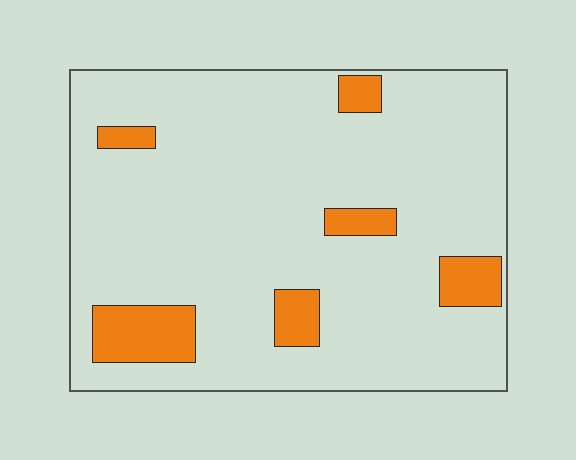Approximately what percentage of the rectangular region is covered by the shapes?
Approximately 10%.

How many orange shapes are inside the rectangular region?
6.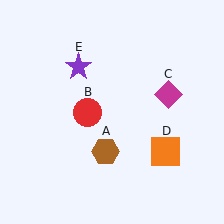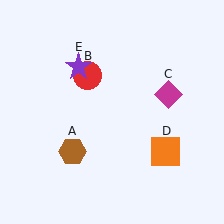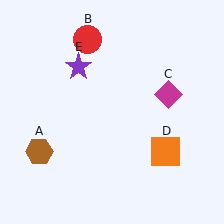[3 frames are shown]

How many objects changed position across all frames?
2 objects changed position: brown hexagon (object A), red circle (object B).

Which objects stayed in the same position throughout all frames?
Magenta diamond (object C) and orange square (object D) and purple star (object E) remained stationary.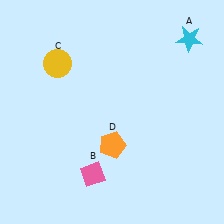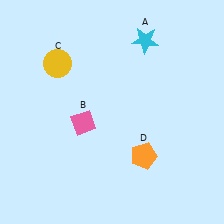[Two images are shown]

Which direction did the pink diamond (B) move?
The pink diamond (B) moved up.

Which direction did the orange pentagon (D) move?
The orange pentagon (D) moved right.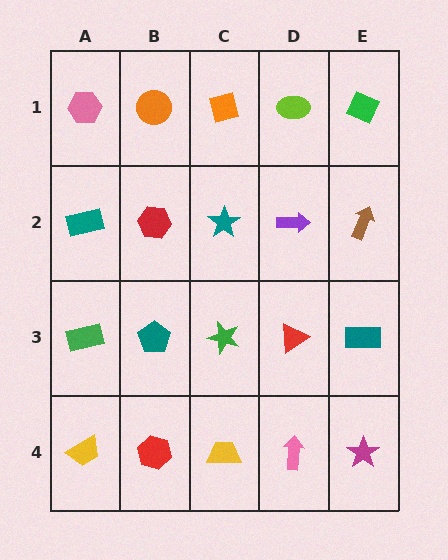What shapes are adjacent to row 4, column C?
A green star (row 3, column C), a red hexagon (row 4, column B), a pink arrow (row 4, column D).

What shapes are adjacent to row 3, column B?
A red hexagon (row 2, column B), a red hexagon (row 4, column B), a green rectangle (row 3, column A), a green star (row 3, column C).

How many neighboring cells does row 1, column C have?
3.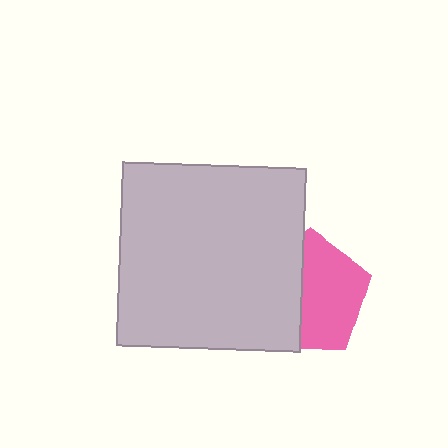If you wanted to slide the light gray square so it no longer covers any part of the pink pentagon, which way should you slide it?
Slide it left — that is the most direct way to separate the two shapes.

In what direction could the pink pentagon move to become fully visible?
The pink pentagon could move right. That would shift it out from behind the light gray square entirely.